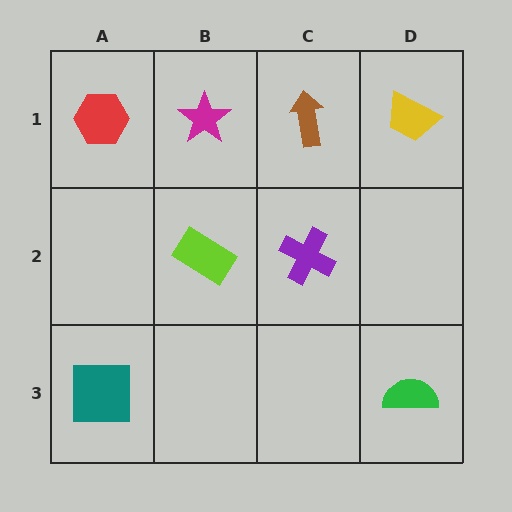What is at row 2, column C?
A purple cross.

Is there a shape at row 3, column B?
No, that cell is empty.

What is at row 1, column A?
A red hexagon.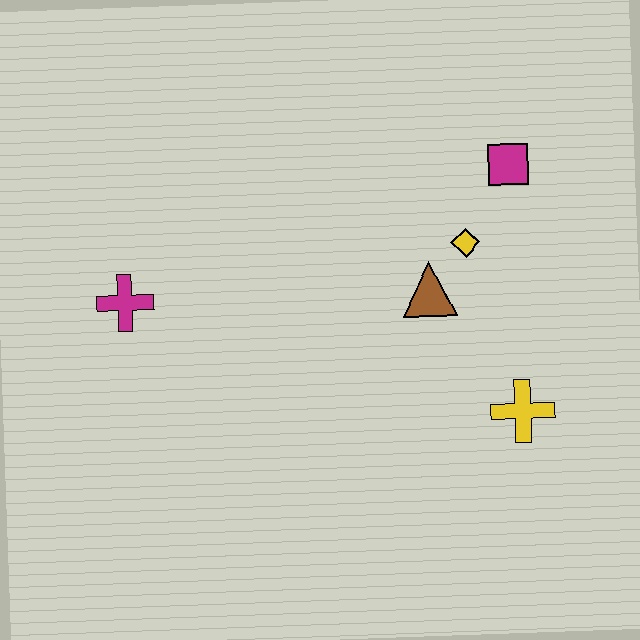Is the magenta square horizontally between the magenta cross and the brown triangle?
No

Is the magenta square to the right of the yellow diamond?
Yes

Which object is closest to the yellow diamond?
The brown triangle is closest to the yellow diamond.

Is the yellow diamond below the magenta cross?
No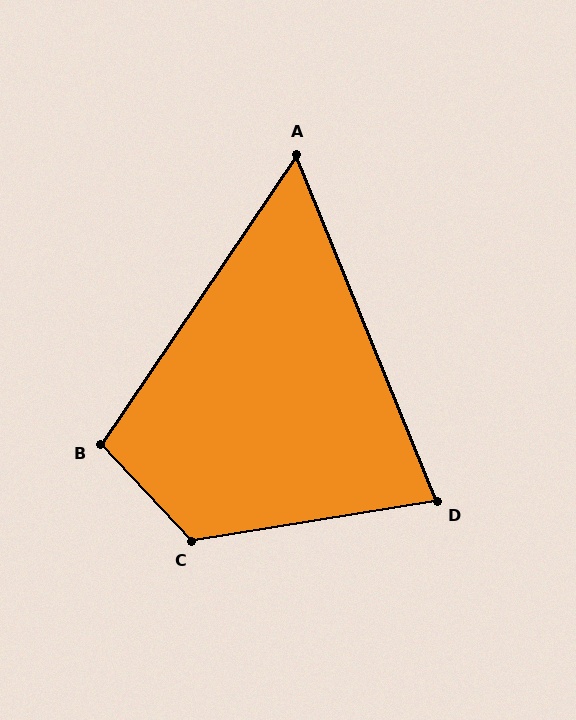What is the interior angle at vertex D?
Approximately 77 degrees (acute).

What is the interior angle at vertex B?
Approximately 103 degrees (obtuse).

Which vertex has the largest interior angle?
C, at approximately 124 degrees.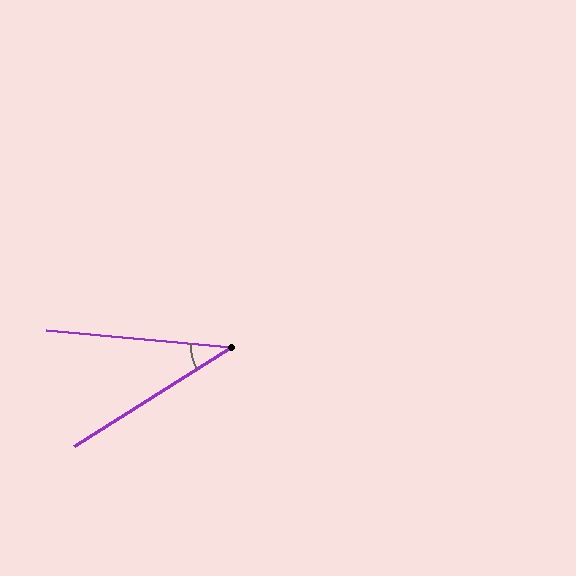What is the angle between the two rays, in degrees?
Approximately 37 degrees.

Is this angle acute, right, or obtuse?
It is acute.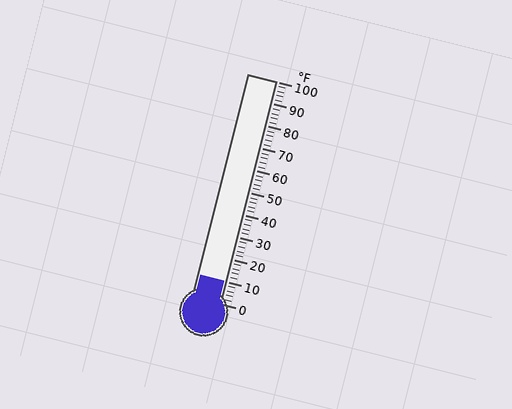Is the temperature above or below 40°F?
The temperature is below 40°F.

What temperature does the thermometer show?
The thermometer shows approximately 10°F.